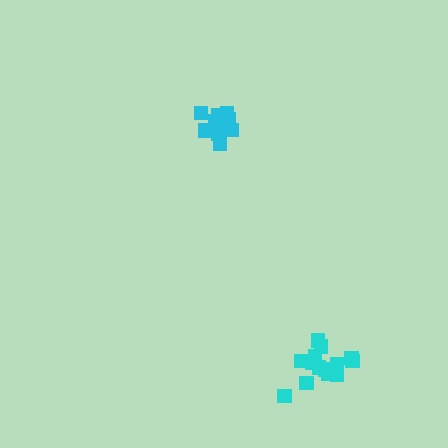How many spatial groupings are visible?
There are 2 spatial groupings.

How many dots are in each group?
Group 1: 11 dots, Group 2: 15 dots (26 total).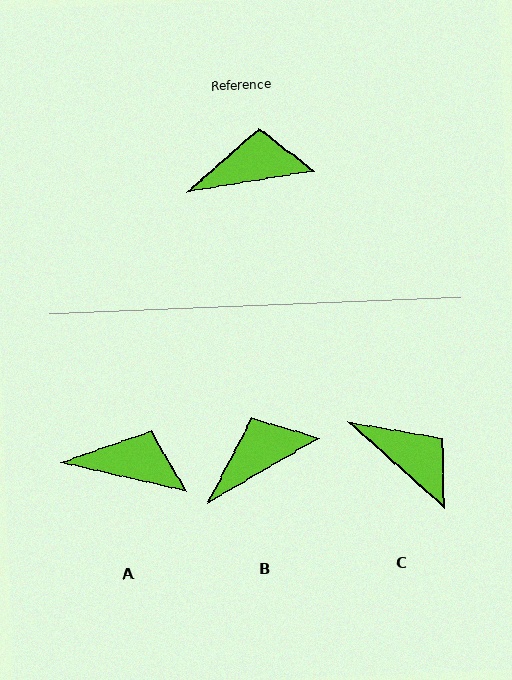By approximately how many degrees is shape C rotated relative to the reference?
Approximately 51 degrees clockwise.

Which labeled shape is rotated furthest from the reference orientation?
C, about 51 degrees away.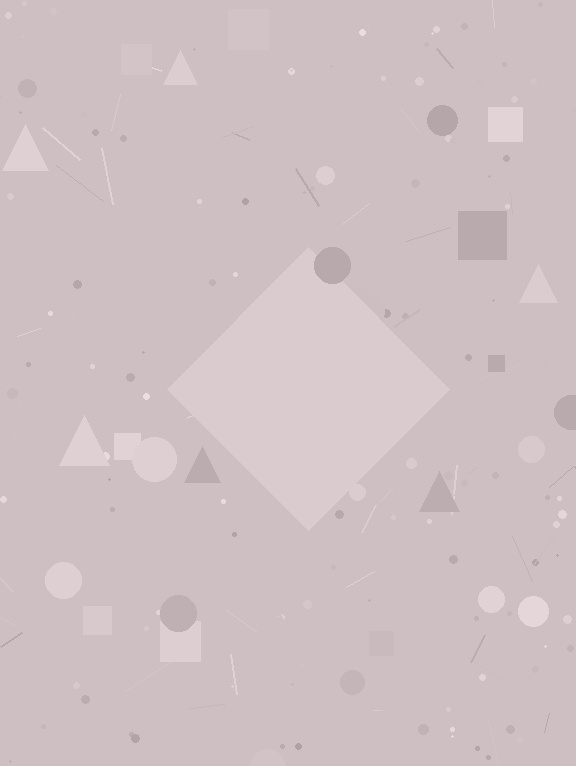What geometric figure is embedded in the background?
A diamond is embedded in the background.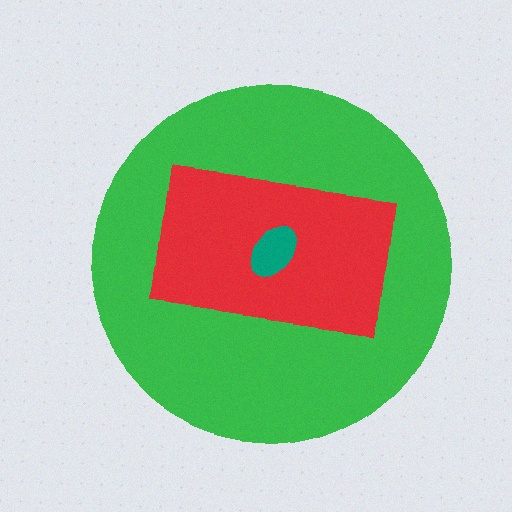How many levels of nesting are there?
3.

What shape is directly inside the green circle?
The red rectangle.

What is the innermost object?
The teal ellipse.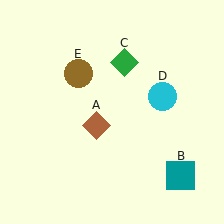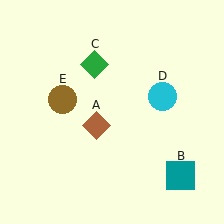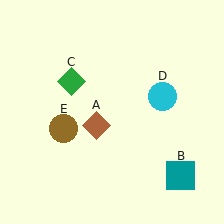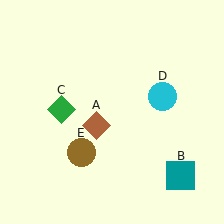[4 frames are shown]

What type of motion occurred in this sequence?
The green diamond (object C), brown circle (object E) rotated counterclockwise around the center of the scene.